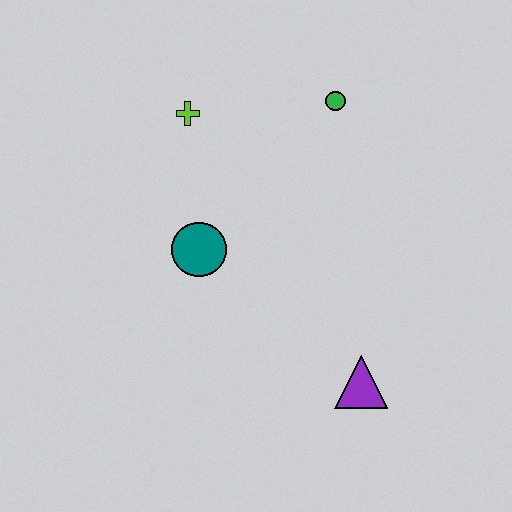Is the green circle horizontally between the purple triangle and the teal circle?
Yes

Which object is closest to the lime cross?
The teal circle is closest to the lime cross.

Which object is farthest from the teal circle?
The purple triangle is farthest from the teal circle.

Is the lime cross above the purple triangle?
Yes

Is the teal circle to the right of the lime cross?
Yes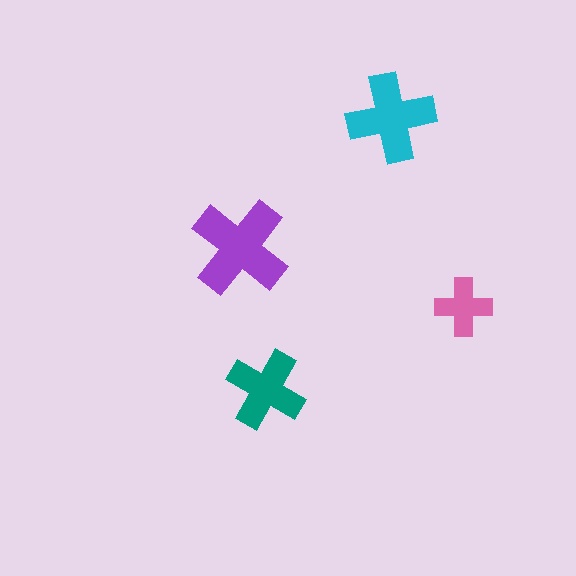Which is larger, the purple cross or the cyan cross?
The purple one.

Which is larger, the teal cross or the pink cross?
The teal one.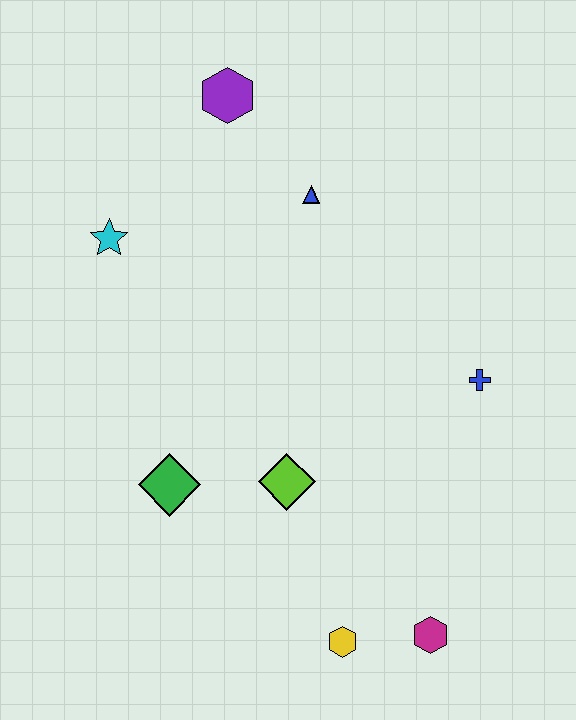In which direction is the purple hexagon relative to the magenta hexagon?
The purple hexagon is above the magenta hexagon.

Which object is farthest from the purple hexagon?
The magenta hexagon is farthest from the purple hexagon.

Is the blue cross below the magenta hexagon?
No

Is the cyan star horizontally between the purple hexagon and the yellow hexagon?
No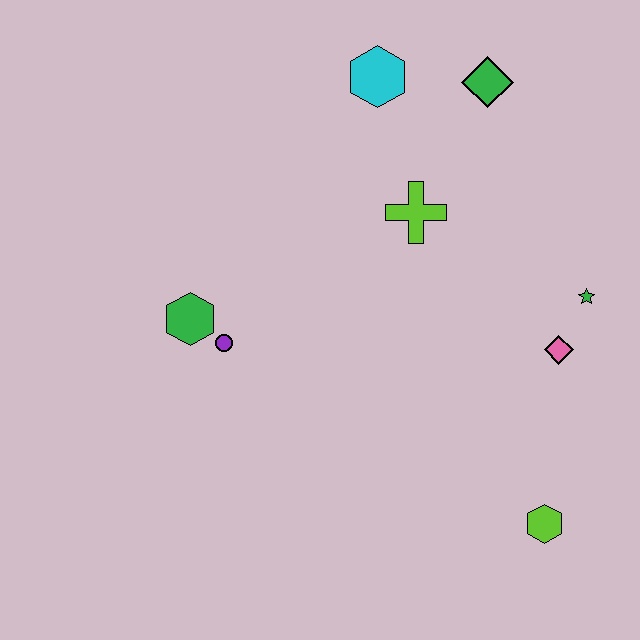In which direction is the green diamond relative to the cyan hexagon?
The green diamond is to the right of the cyan hexagon.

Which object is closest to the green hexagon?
The purple circle is closest to the green hexagon.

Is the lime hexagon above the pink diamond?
No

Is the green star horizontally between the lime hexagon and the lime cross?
No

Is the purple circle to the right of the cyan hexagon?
No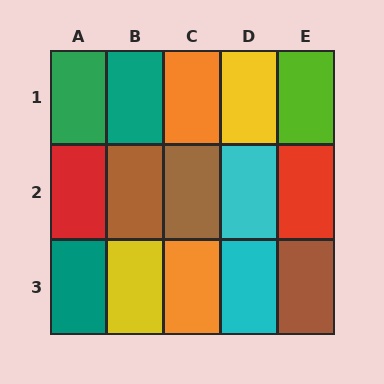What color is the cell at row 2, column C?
Brown.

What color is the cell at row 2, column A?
Red.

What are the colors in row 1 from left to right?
Green, teal, orange, yellow, lime.